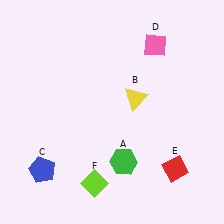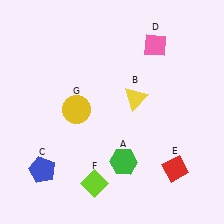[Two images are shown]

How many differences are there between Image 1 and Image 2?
There is 1 difference between the two images.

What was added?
A yellow circle (G) was added in Image 2.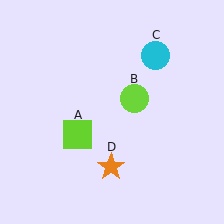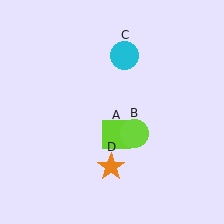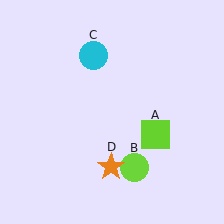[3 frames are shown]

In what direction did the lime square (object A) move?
The lime square (object A) moved right.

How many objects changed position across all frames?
3 objects changed position: lime square (object A), lime circle (object B), cyan circle (object C).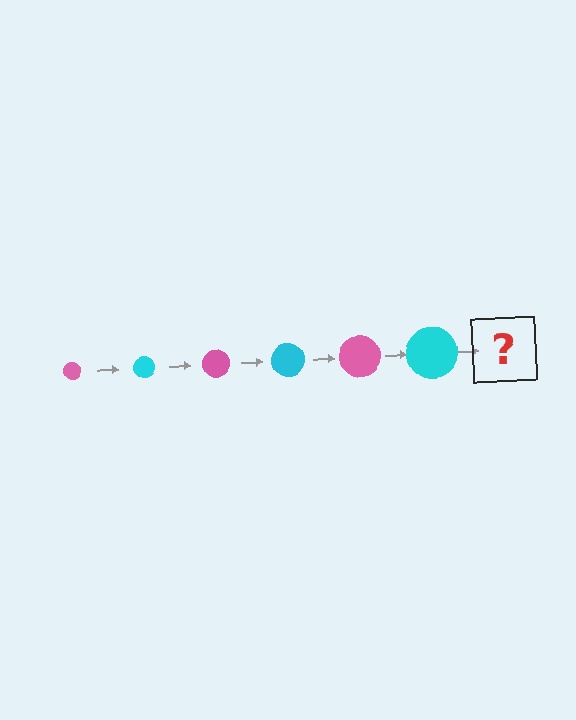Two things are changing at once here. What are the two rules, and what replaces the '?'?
The two rules are that the circle grows larger each step and the color cycles through pink and cyan. The '?' should be a pink circle, larger than the previous one.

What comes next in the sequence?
The next element should be a pink circle, larger than the previous one.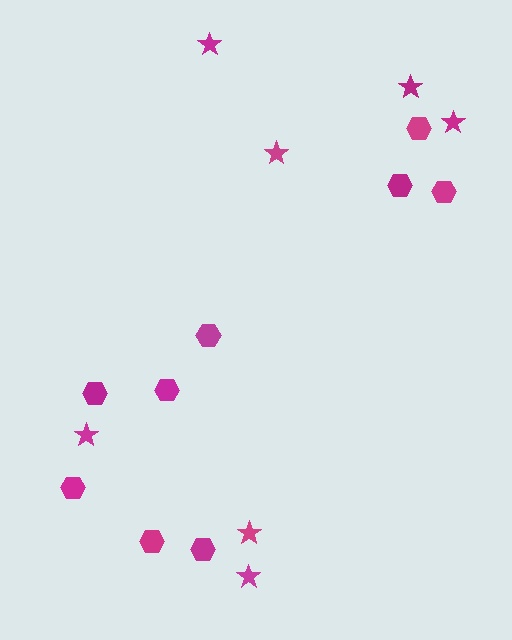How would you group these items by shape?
There are 2 groups: one group of stars (7) and one group of hexagons (9).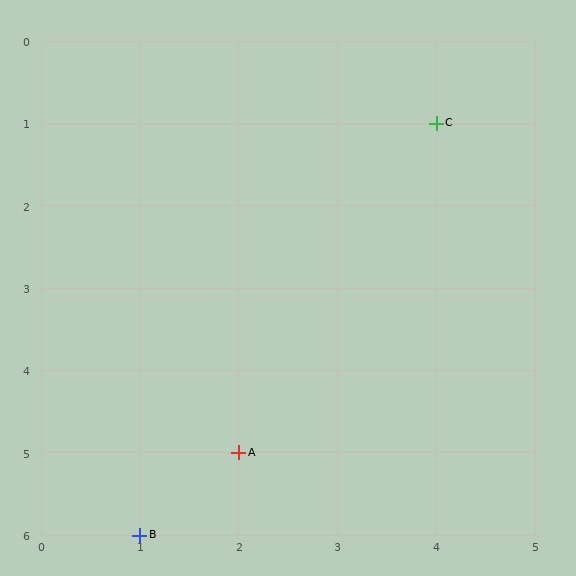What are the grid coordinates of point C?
Point C is at grid coordinates (4, 1).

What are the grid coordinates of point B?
Point B is at grid coordinates (1, 6).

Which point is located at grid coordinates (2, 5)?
Point A is at (2, 5).